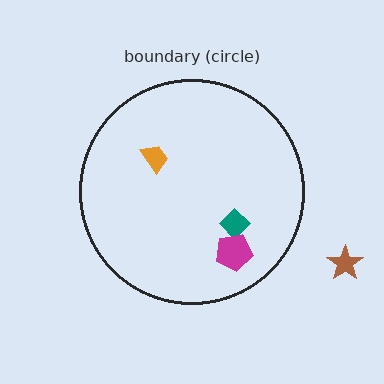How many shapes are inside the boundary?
3 inside, 1 outside.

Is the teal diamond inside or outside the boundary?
Inside.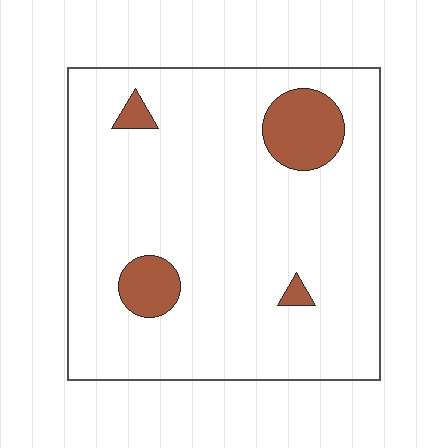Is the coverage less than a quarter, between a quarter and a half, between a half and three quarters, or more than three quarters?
Less than a quarter.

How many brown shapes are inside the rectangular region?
4.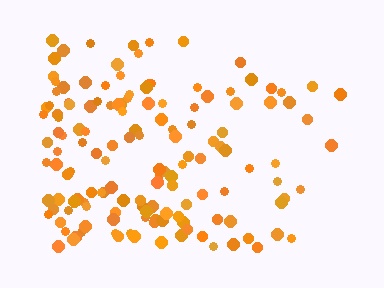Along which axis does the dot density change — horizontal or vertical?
Horizontal.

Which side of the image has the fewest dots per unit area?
The right.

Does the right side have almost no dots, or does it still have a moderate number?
Still a moderate number, just noticeably fewer than the left.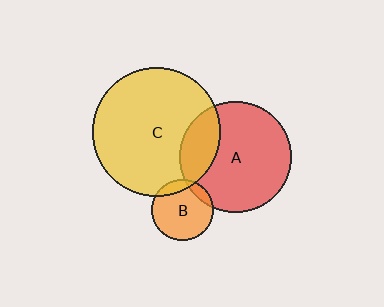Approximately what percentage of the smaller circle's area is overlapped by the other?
Approximately 15%.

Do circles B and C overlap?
Yes.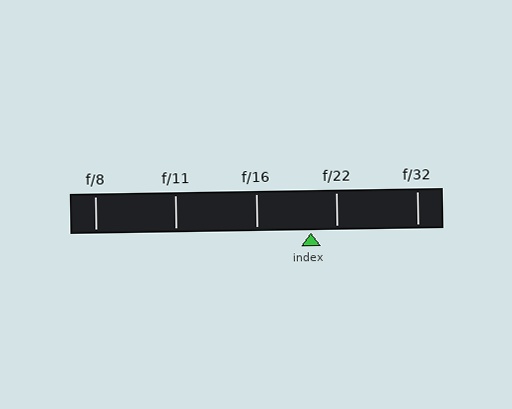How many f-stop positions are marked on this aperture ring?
There are 5 f-stop positions marked.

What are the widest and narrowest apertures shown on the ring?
The widest aperture shown is f/8 and the narrowest is f/32.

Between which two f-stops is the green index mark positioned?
The index mark is between f/16 and f/22.